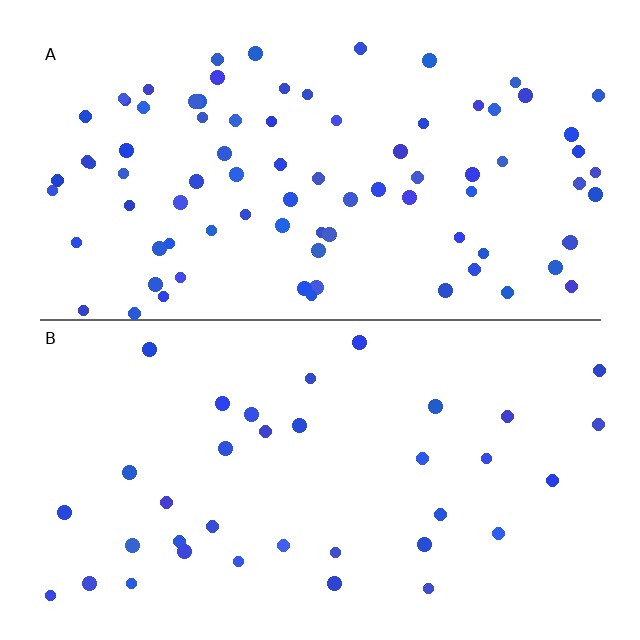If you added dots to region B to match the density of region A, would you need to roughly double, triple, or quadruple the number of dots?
Approximately double.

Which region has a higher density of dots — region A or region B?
A (the top).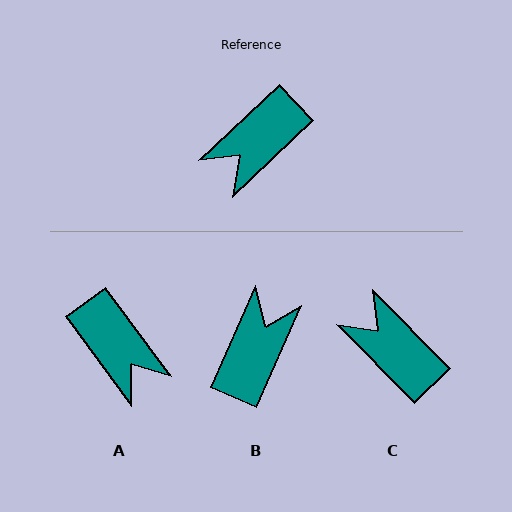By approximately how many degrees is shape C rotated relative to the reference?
Approximately 89 degrees clockwise.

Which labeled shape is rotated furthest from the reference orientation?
B, about 158 degrees away.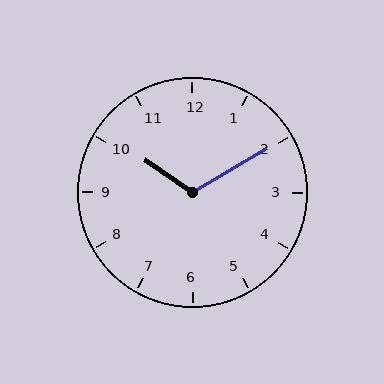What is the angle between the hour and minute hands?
Approximately 115 degrees.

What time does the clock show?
10:10.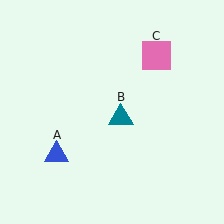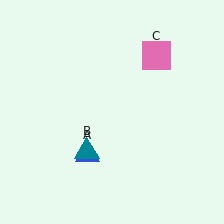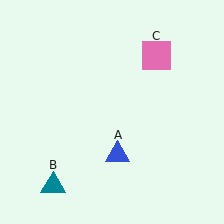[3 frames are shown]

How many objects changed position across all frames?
2 objects changed position: blue triangle (object A), teal triangle (object B).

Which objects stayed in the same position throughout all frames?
Pink square (object C) remained stationary.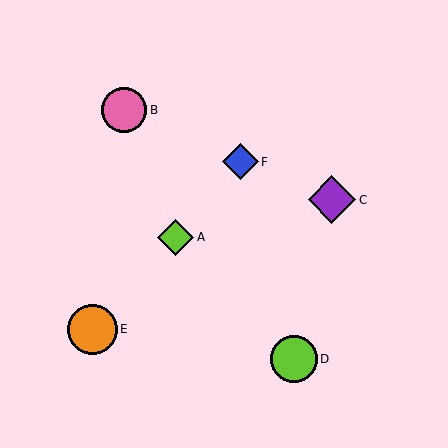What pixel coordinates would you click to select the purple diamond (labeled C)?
Click at (332, 200) to select the purple diamond C.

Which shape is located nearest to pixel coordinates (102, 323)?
The orange circle (labeled E) at (92, 329) is nearest to that location.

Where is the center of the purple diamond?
The center of the purple diamond is at (332, 200).